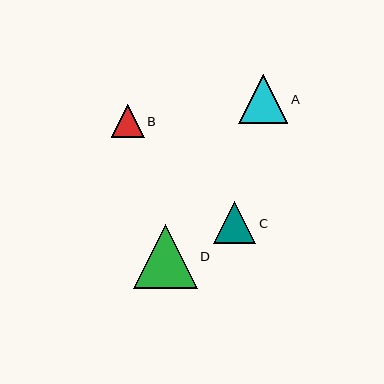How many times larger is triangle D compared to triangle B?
Triangle D is approximately 2.0 times the size of triangle B.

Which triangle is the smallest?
Triangle B is the smallest with a size of approximately 32 pixels.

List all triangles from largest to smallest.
From largest to smallest: D, A, C, B.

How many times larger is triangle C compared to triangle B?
Triangle C is approximately 1.3 times the size of triangle B.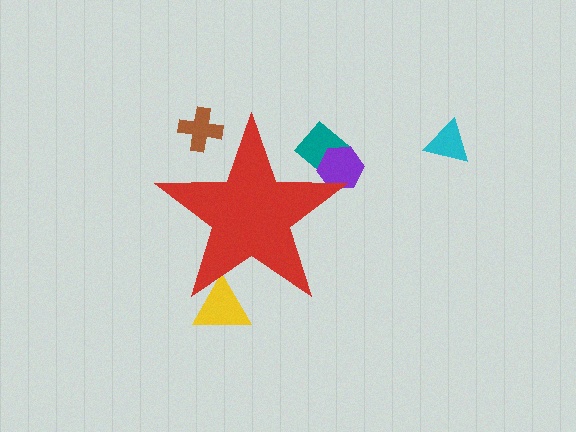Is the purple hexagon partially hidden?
Yes, the purple hexagon is partially hidden behind the red star.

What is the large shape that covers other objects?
A red star.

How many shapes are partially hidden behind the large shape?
4 shapes are partially hidden.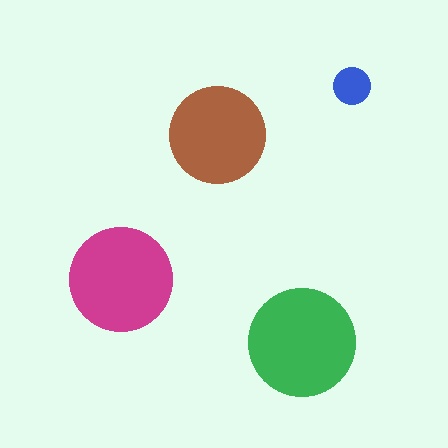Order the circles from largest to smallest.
the green one, the magenta one, the brown one, the blue one.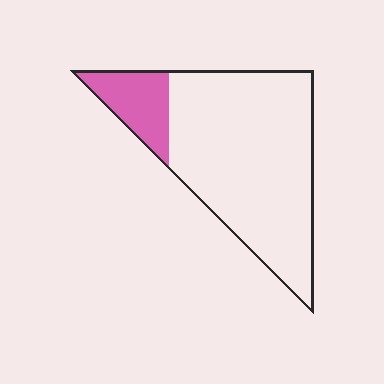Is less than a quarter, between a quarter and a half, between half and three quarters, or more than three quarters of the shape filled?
Less than a quarter.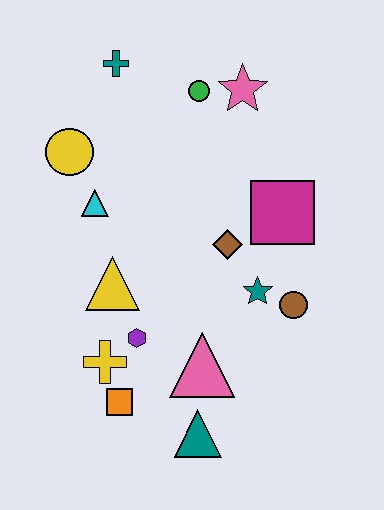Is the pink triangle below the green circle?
Yes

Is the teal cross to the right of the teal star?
No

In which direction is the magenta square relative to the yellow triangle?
The magenta square is to the right of the yellow triangle.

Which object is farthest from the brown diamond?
The teal cross is farthest from the brown diamond.